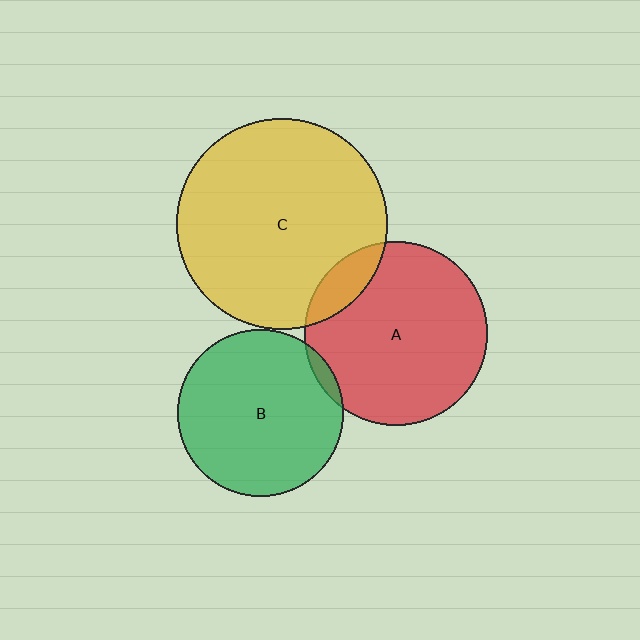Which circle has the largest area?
Circle C (yellow).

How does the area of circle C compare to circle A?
Approximately 1.3 times.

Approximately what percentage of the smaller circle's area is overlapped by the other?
Approximately 5%.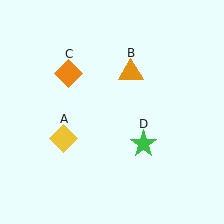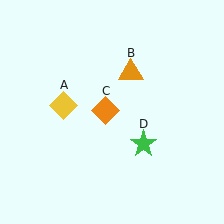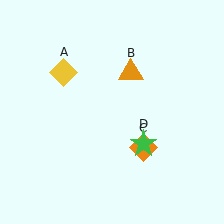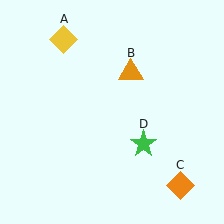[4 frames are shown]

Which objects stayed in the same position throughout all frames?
Orange triangle (object B) and green star (object D) remained stationary.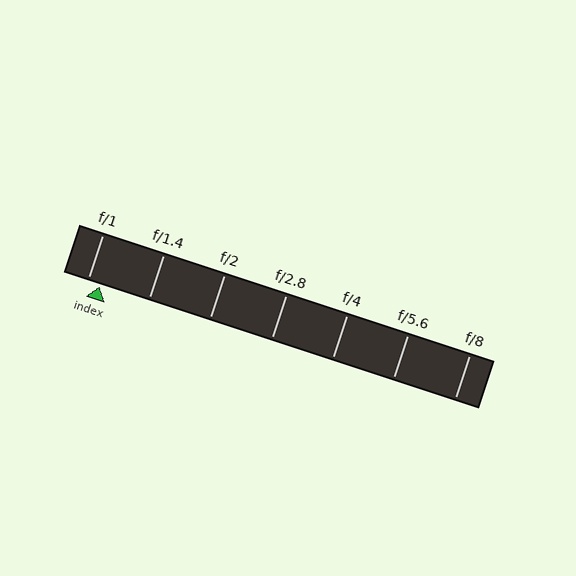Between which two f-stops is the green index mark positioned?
The index mark is between f/1 and f/1.4.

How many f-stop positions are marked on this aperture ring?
There are 7 f-stop positions marked.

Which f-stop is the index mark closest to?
The index mark is closest to f/1.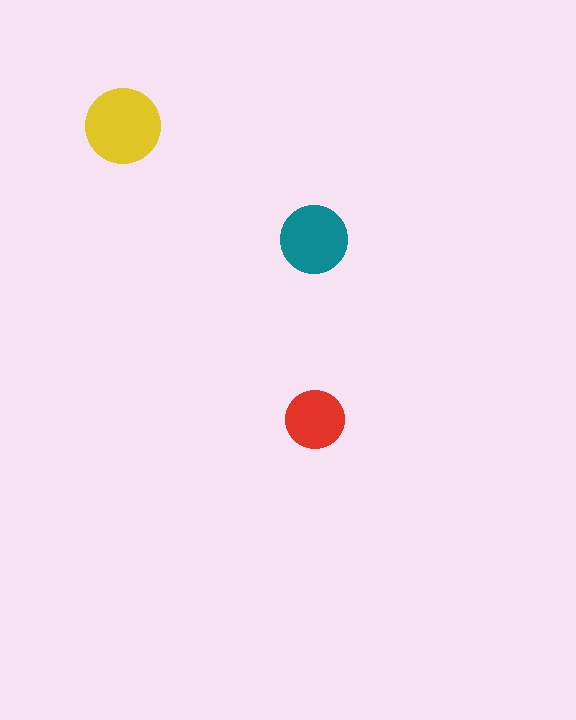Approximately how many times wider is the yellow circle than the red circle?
About 1.5 times wider.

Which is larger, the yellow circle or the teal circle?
The yellow one.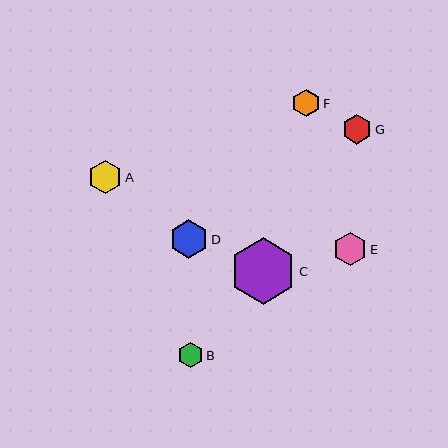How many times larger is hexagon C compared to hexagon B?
Hexagon C is approximately 2.6 times the size of hexagon B.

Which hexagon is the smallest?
Hexagon B is the smallest with a size of approximately 25 pixels.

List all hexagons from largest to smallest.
From largest to smallest: C, D, A, E, G, F, B.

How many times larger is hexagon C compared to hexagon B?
Hexagon C is approximately 2.6 times the size of hexagon B.